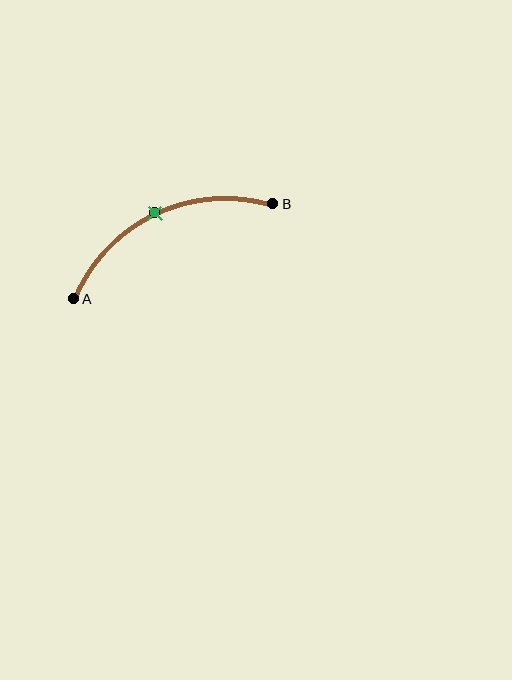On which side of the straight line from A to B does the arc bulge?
The arc bulges above the straight line connecting A and B.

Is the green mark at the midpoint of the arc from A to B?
Yes. The green mark lies on the arc at equal arc-length from both A and B — it is the arc midpoint.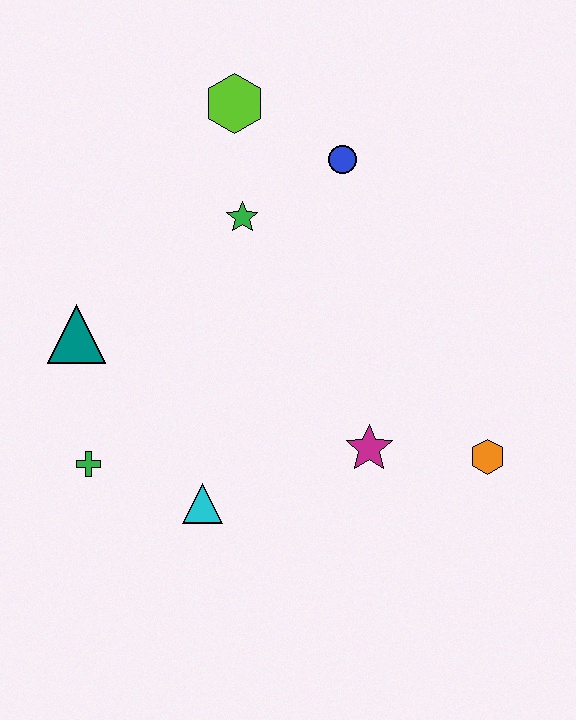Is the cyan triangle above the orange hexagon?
No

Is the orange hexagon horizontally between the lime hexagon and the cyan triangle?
No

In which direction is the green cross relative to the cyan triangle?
The green cross is to the left of the cyan triangle.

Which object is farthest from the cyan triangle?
The lime hexagon is farthest from the cyan triangle.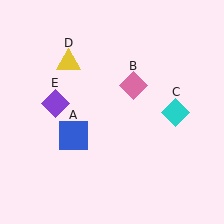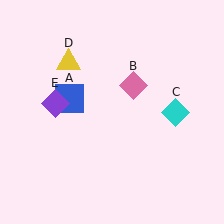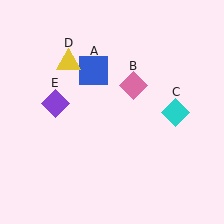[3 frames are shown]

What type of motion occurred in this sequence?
The blue square (object A) rotated clockwise around the center of the scene.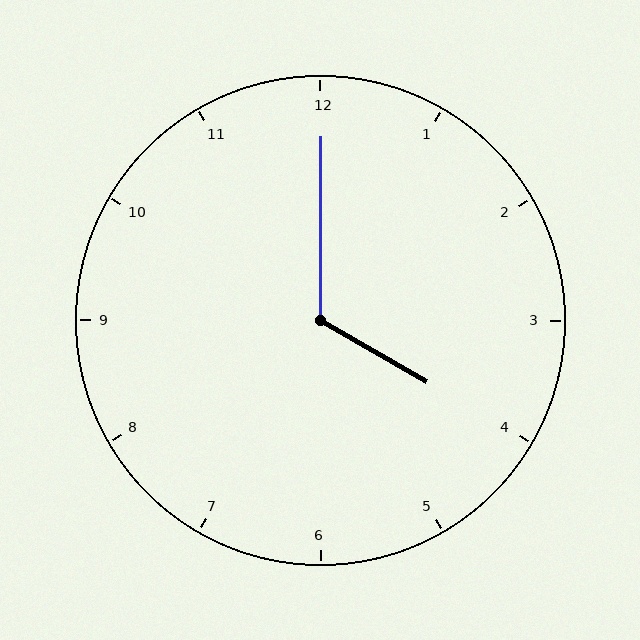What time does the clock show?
4:00.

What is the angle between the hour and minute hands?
Approximately 120 degrees.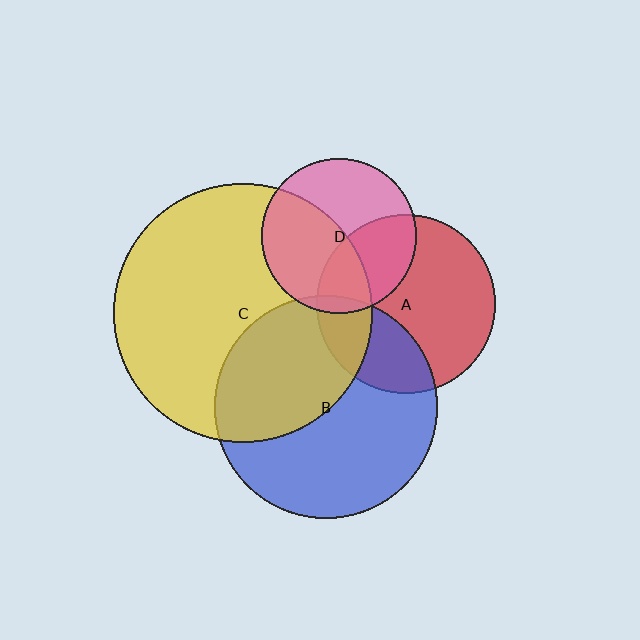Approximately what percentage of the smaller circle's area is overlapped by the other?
Approximately 35%.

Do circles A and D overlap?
Yes.